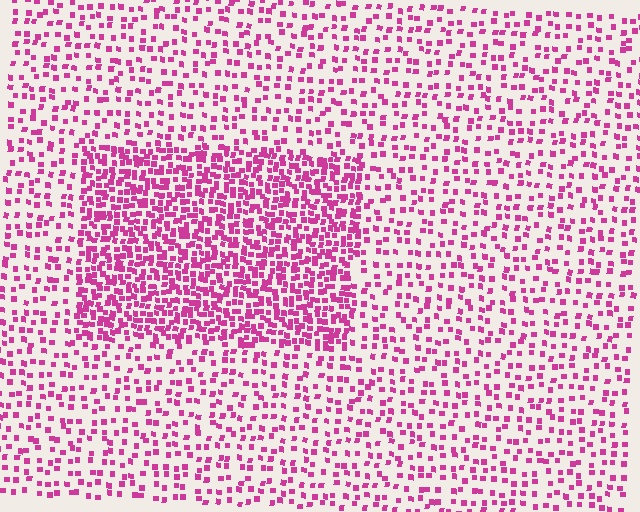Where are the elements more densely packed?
The elements are more densely packed inside the rectangle boundary.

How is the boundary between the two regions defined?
The boundary is defined by a change in element density (approximately 2.3x ratio). All elements are the same color, size, and shape.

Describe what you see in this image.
The image contains small magenta elements arranged at two different densities. A rectangle-shaped region is visible where the elements are more densely packed than the surrounding area.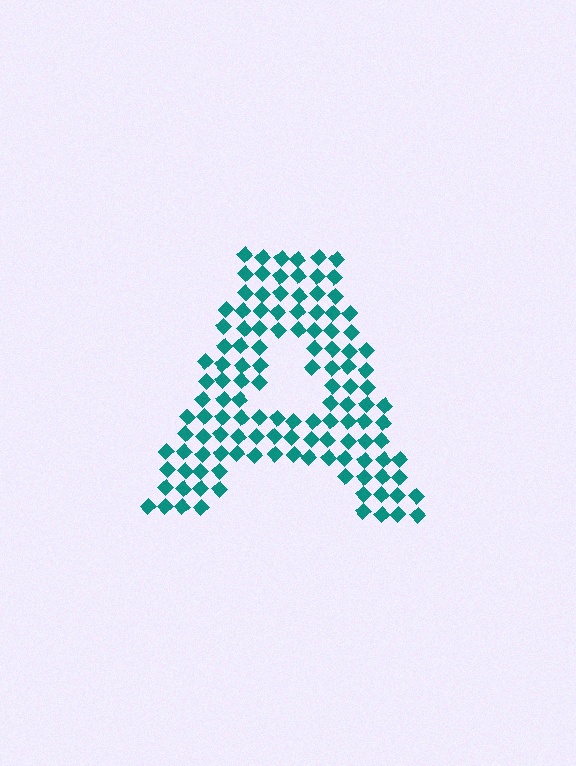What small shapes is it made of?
It is made of small diamonds.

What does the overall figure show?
The overall figure shows the letter A.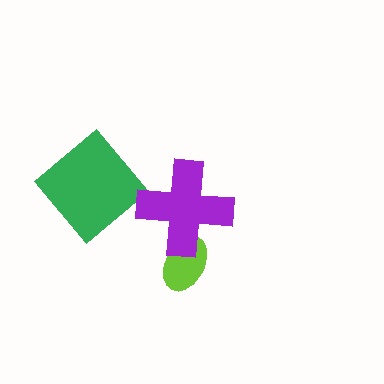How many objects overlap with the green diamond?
0 objects overlap with the green diamond.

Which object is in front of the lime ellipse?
The purple cross is in front of the lime ellipse.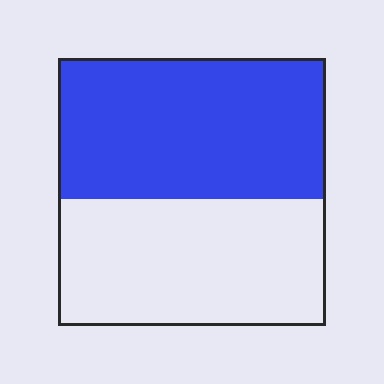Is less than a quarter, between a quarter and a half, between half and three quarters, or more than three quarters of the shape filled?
Between half and three quarters.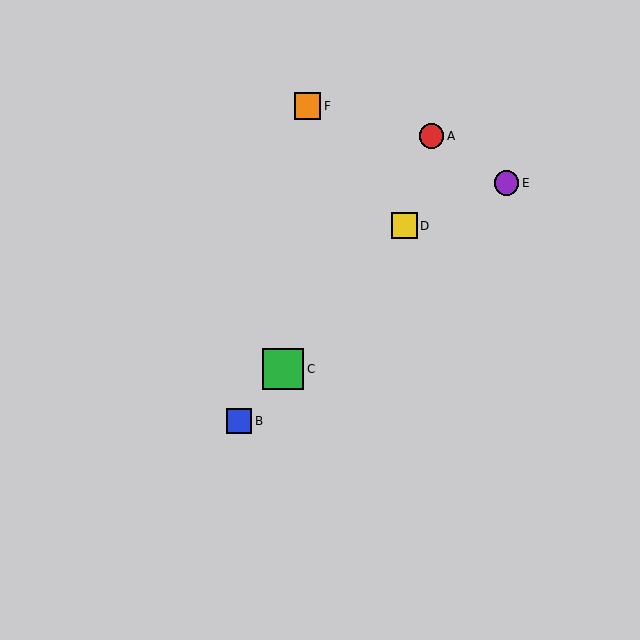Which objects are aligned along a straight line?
Objects B, C, D are aligned along a straight line.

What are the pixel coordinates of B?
Object B is at (239, 421).